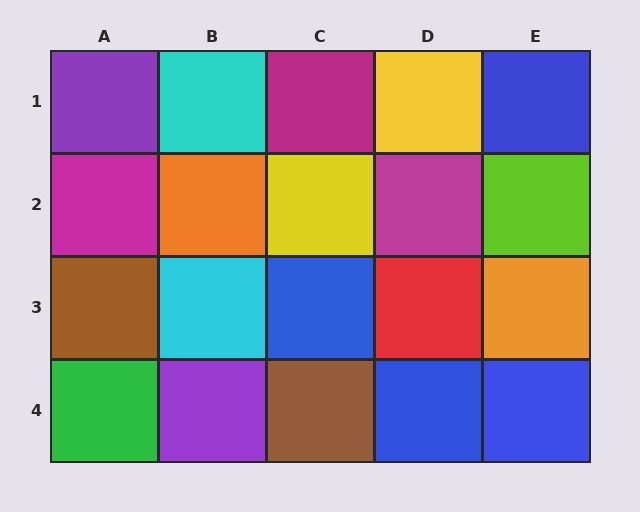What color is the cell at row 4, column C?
Brown.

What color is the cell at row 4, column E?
Blue.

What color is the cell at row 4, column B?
Purple.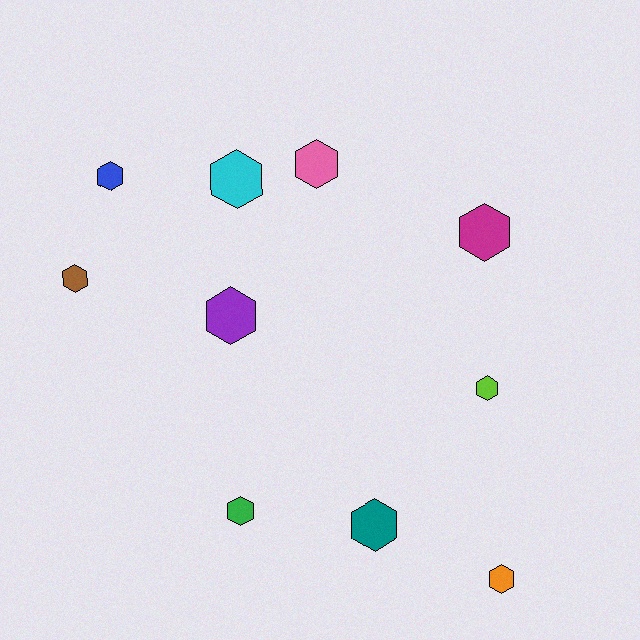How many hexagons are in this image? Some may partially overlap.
There are 10 hexagons.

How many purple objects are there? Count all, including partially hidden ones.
There is 1 purple object.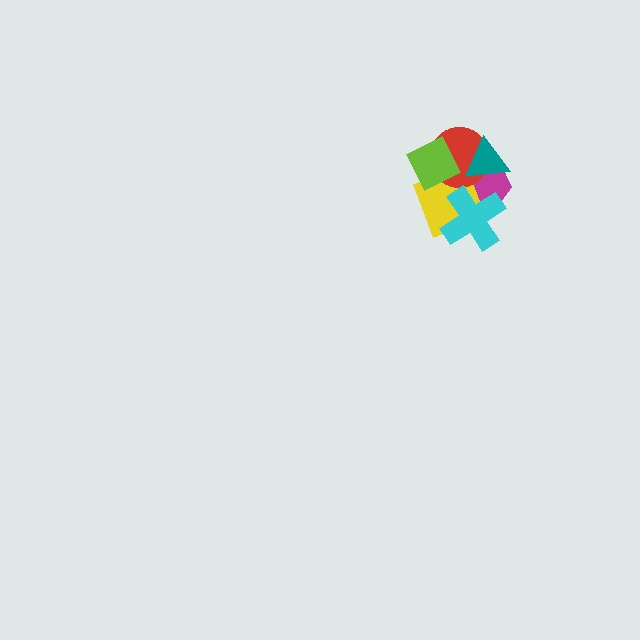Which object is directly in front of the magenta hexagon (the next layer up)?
The yellow diamond is directly in front of the magenta hexagon.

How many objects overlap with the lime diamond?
3 objects overlap with the lime diamond.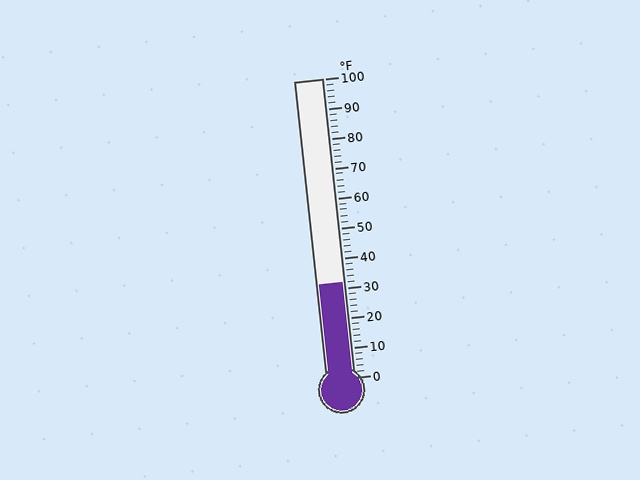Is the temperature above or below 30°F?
The temperature is above 30°F.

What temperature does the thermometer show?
The thermometer shows approximately 32°F.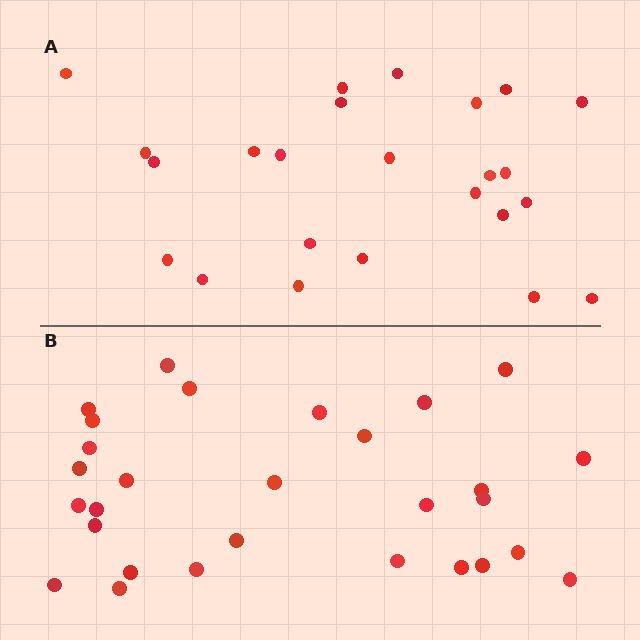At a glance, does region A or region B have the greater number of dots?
Region B (the bottom region) has more dots.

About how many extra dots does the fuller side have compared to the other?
Region B has about 5 more dots than region A.